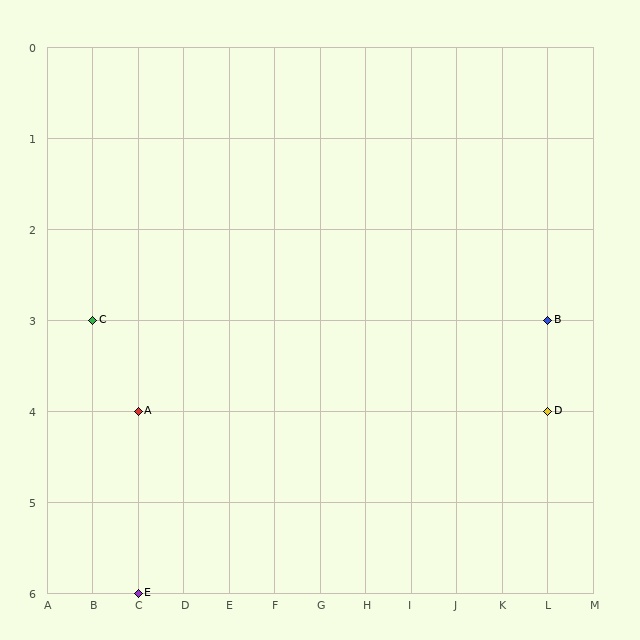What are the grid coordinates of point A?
Point A is at grid coordinates (C, 4).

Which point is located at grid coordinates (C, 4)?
Point A is at (C, 4).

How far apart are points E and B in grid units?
Points E and B are 9 columns and 3 rows apart (about 9.5 grid units diagonally).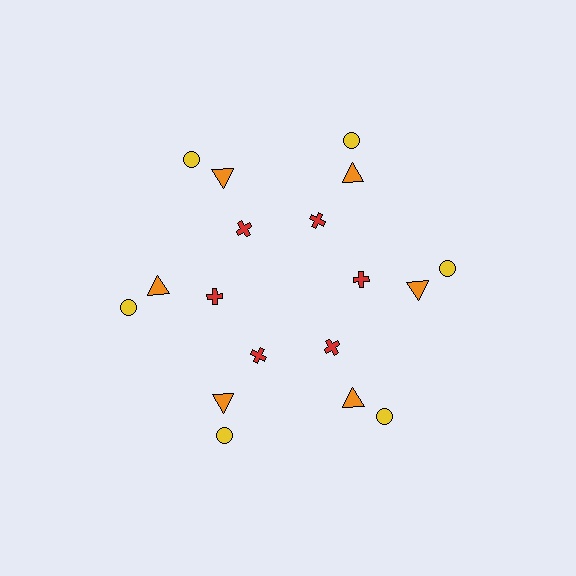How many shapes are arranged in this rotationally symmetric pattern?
There are 18 shapes, arranged in 6 groups of 3.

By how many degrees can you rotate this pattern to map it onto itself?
The pattern maps onto itself every 60 degrees of rotation.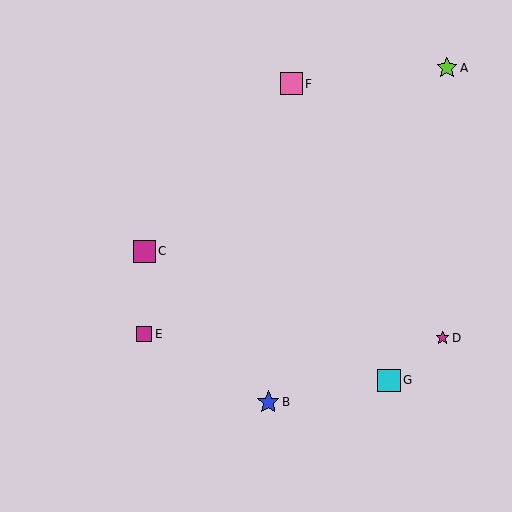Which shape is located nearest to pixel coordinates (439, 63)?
The lime star (labeled A) at (447, 68) is nearest to that location.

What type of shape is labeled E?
Shape E is a magenta square.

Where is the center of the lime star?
The center of the lime star is at (447, 68).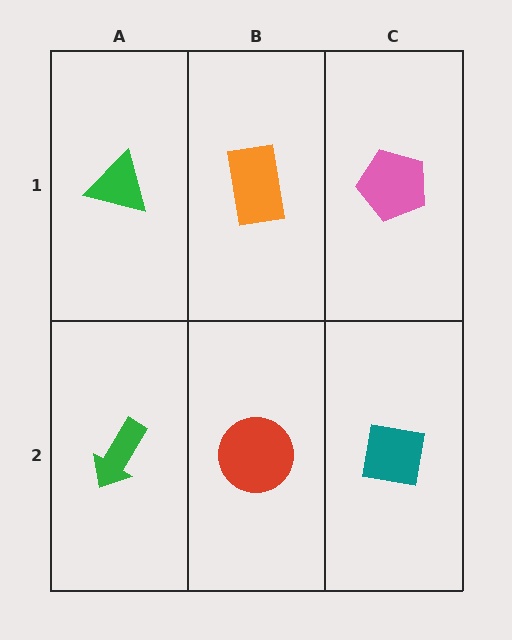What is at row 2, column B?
A red circle.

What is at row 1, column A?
A green triangle.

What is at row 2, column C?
A teal square.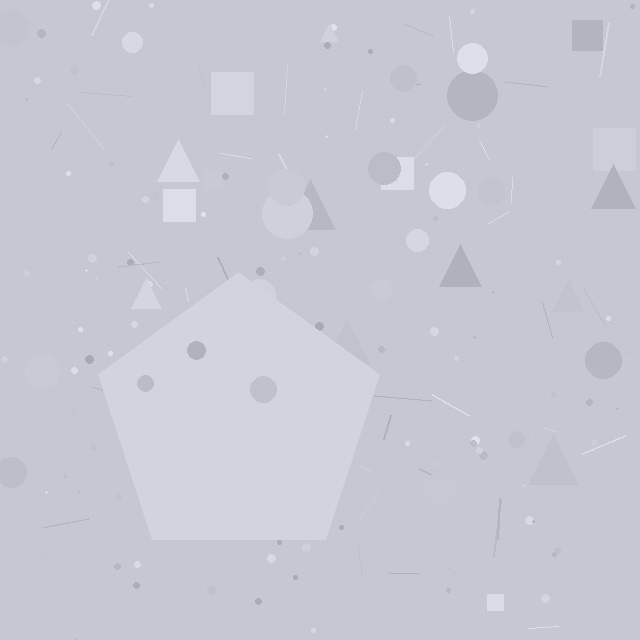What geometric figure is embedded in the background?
A pentagon is embedded in the background.